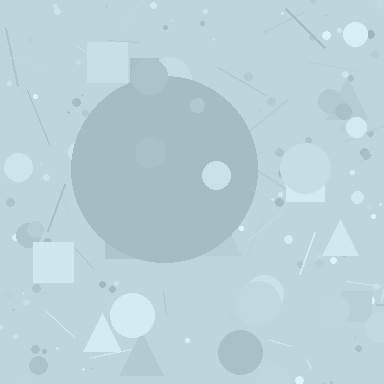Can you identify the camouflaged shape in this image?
The camouflaged shape is a circle.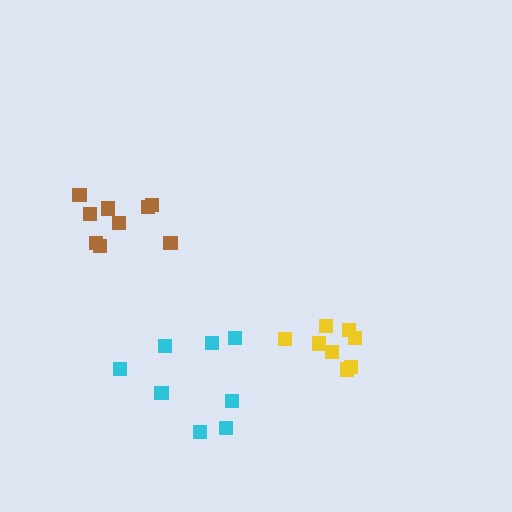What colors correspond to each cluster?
The clusters are colored: yellow, cyan, brown.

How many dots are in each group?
Group 1: 8 dots, Group 2: 8 dots, Group 3: 9 dots (25 total).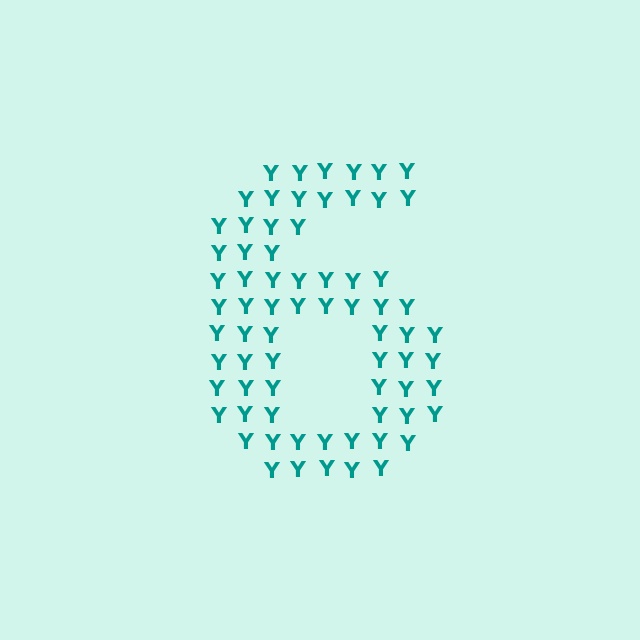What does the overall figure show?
The overall figure shows the digit 6.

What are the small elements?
The small elements are letter Y's.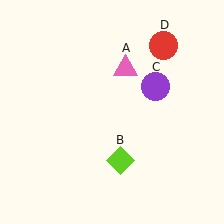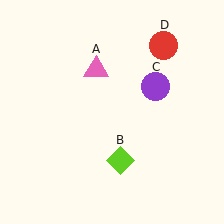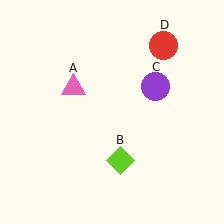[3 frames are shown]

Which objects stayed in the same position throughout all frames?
Lime diamond (object B) and purple circle (object C) and red circle (object D) remained stationary.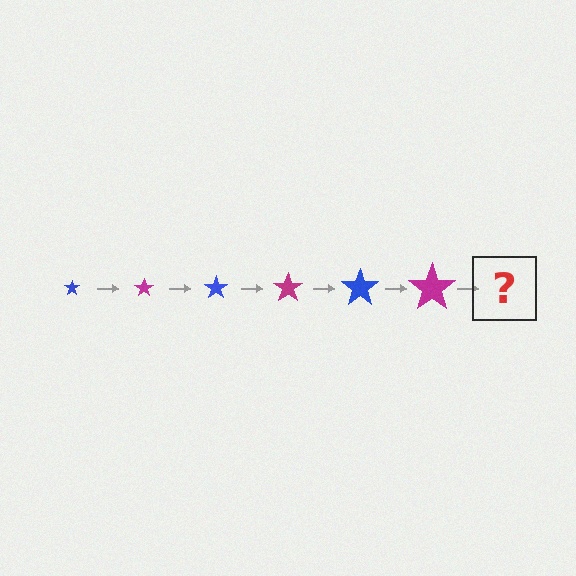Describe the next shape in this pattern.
It should be a blue star, larger than the previous one.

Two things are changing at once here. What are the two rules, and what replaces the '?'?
The two rules are that the star grows larger each step and the color cycles through blue and magenta. The '?' should be a blue star, larger than the previous one.